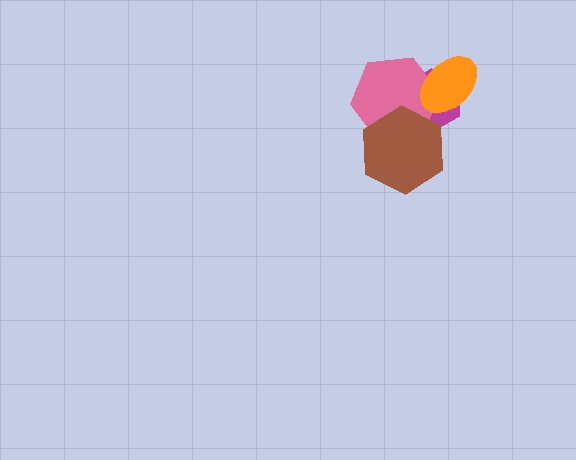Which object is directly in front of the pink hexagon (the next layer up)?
The orange ellipse is directly in front of the pink hexagon.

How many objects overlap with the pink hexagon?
3 objects overlap with the pink hexagon.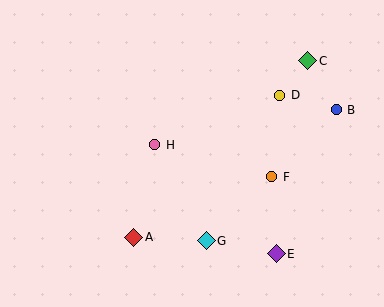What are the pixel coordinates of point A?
Point A is at (134, 237).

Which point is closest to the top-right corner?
Point C is closest to the top-right corner.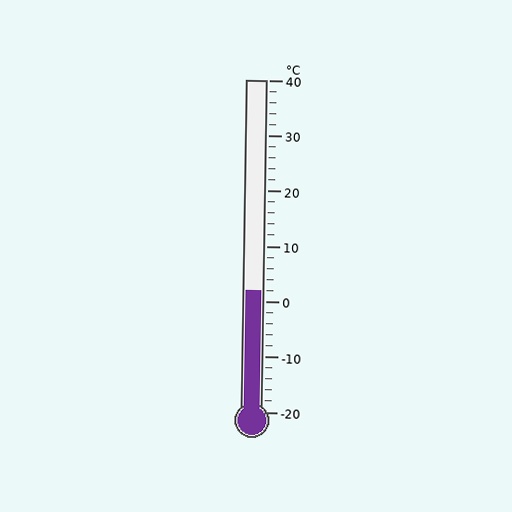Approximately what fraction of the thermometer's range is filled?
The thermometer is filled to approximately 35% of its range.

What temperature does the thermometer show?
The thermometer shows approximately 2°C.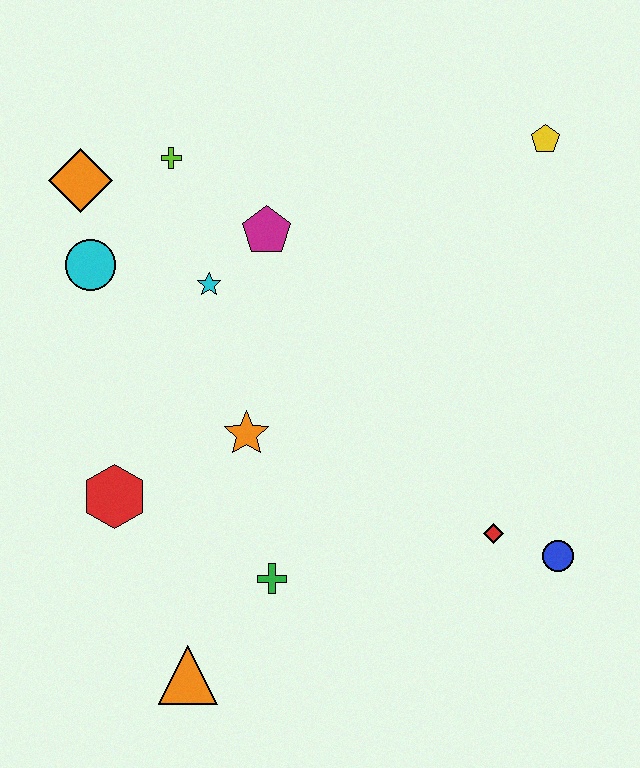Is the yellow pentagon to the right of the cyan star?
Yes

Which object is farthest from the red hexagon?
The yellow pentagon is farthest from the red hexagon.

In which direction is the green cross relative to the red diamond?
The green cross is to the left of the red diamond.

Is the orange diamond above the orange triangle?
Yes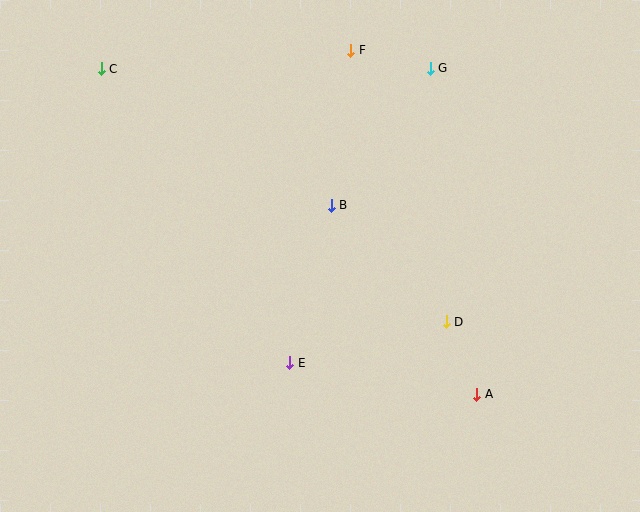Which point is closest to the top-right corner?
Point G is closest to the top-right corner.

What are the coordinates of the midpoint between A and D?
The midpoint between A and D is at (462, 358).